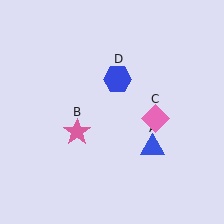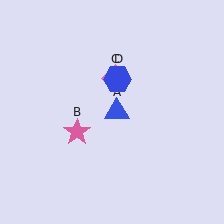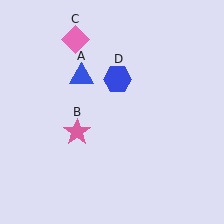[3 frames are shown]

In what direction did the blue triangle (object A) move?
The blue triangle (object A) moved up and to the left.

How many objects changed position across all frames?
2 objects changed position: blue triangle (object A), pink diamond (object C).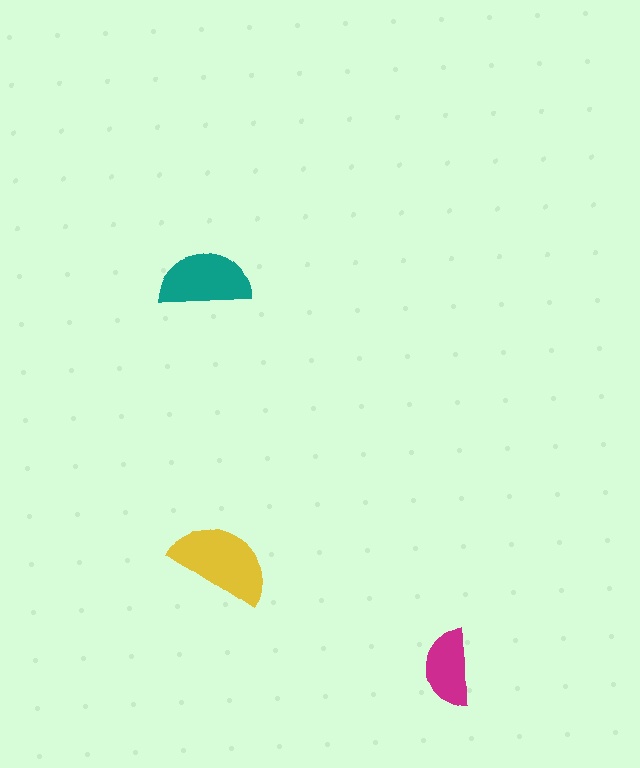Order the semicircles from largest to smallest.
the yellow one, the teal one, the magenta one.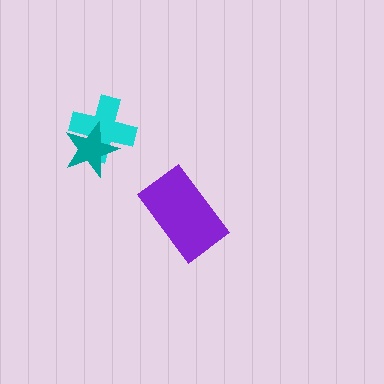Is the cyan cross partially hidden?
Yes, it is partially covered by another shape.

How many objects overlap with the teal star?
1 object overlaps with the teal star.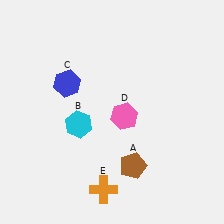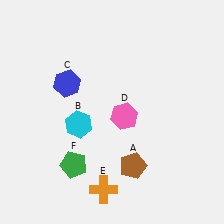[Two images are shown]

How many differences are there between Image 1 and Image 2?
There is 1 difference between the two images.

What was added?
A green pentagon (F) was added in Image 2.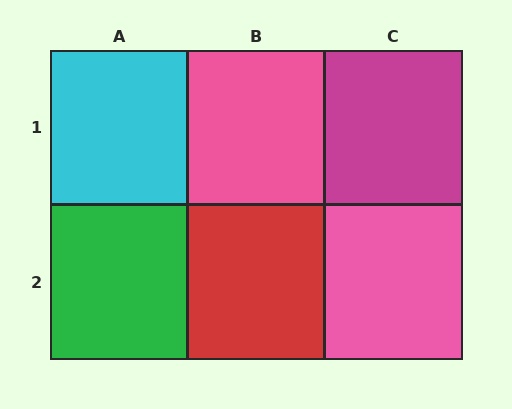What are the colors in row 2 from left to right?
Green, red, pink.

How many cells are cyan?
1 cell is cyan.